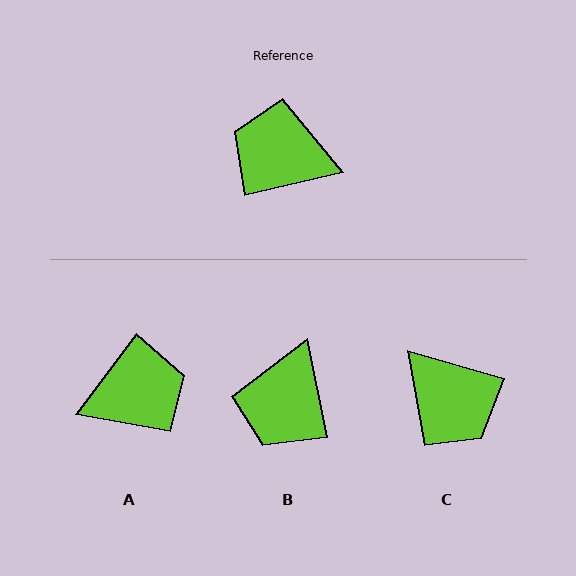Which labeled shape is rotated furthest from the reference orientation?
C, about 151 degrees away.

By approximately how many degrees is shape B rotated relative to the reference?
Approximately 88 degrees counter-clockwise.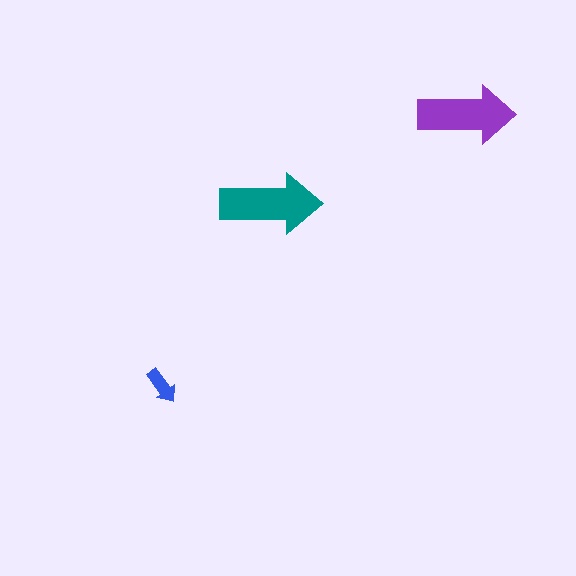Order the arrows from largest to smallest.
the teal one, the purple one, the blue one.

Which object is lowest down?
The blue arrow is bottommost.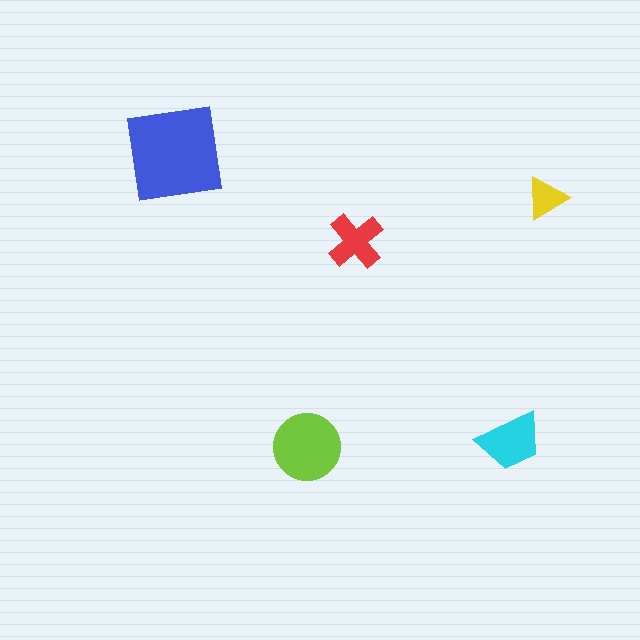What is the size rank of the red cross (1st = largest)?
4th.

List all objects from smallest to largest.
The yellow triangle, the red cross, the cyan trapezoid, the lime circle, the blue square.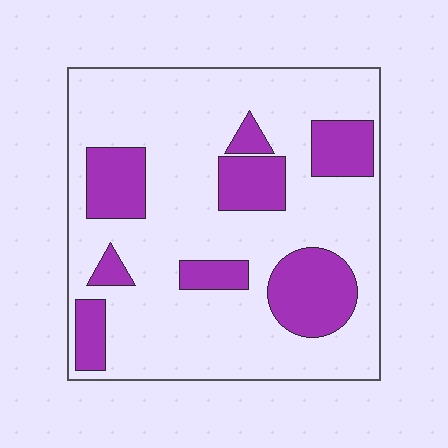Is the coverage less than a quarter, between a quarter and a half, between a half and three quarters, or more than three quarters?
Between a quarter and a half.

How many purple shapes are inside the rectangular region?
8.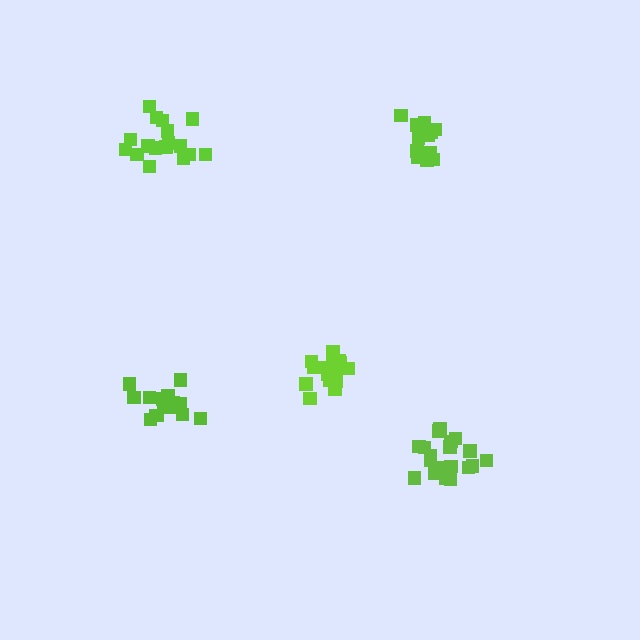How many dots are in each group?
Group 1: 17 dots, Group 2: 19 dots, Group 3: 17 dots, Group 4: 16 dots, Group 5: 18 dots (87 total).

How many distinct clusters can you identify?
There are 5 distinct clusters.